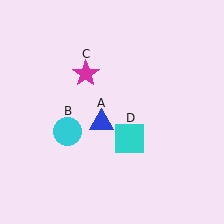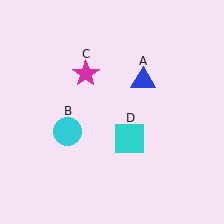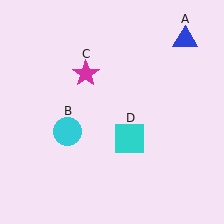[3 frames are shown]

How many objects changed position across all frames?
1 object changed position: blue triangle (object A).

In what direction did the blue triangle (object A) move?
The blue triangle (object A) moved up and to the right.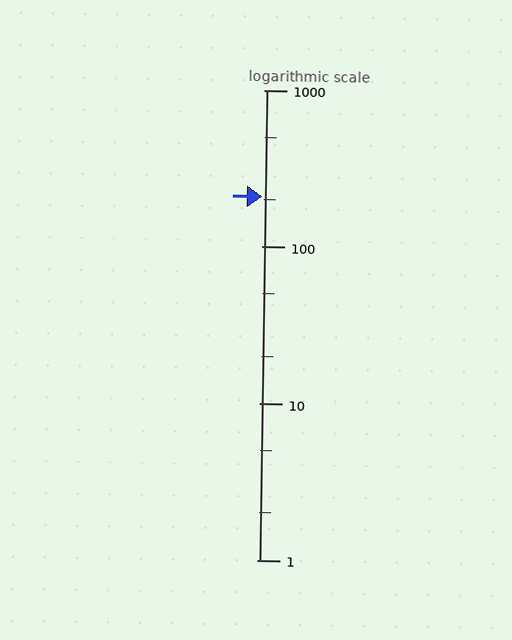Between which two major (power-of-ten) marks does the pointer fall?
The pointer is between 100 and 1000.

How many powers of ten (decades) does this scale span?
The scale spans 3 decades, from 1 to 1000.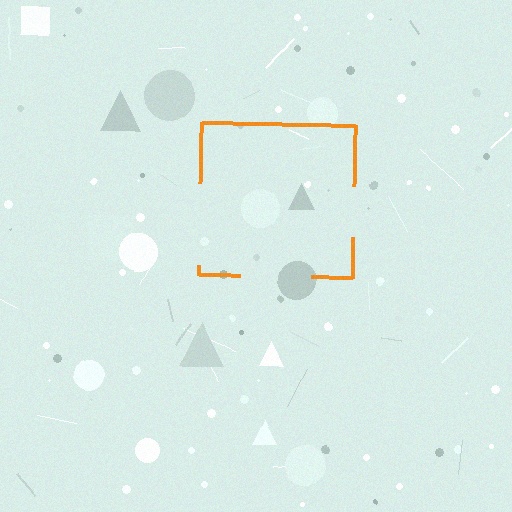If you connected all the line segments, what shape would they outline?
They would outline a square.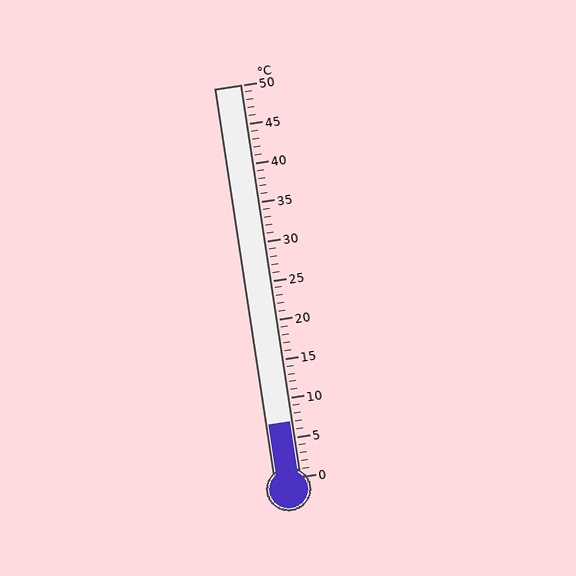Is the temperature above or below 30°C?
The temperature is below 30°C.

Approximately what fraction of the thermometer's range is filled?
The thermometer is filled to approximately 15% of its range.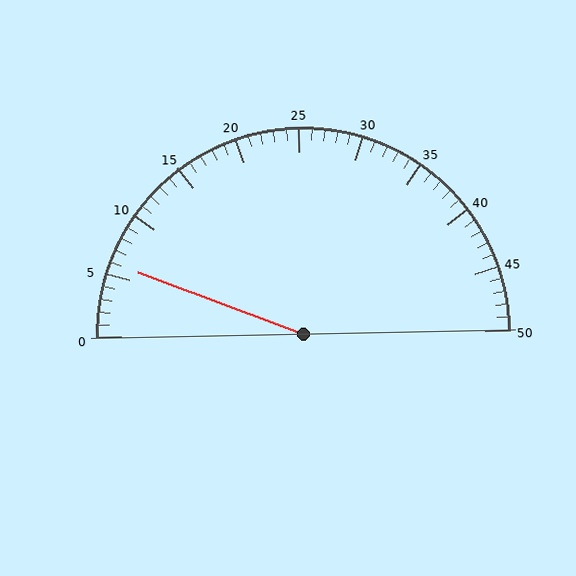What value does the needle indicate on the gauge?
The needle indicates approximately 6.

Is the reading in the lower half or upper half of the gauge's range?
The reading is in the lower half of the range (0 to 50).